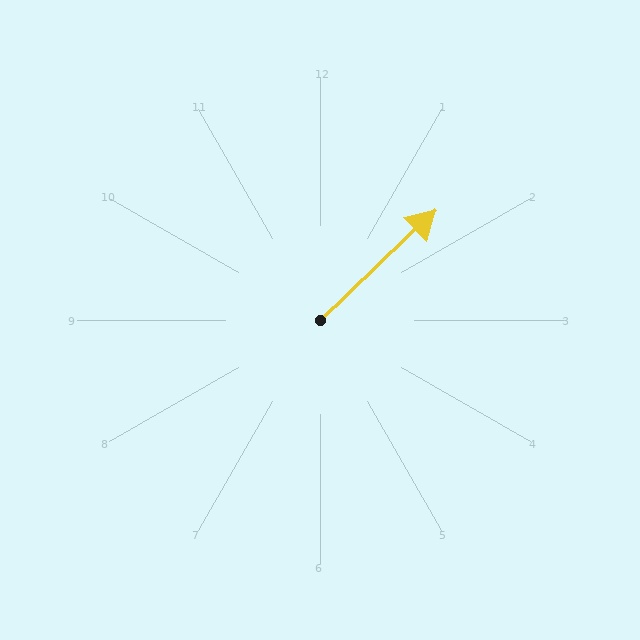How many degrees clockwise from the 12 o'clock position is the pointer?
Approximately 46 degrees.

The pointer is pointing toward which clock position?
Roughly 2 o'clock.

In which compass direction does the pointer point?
Northeast.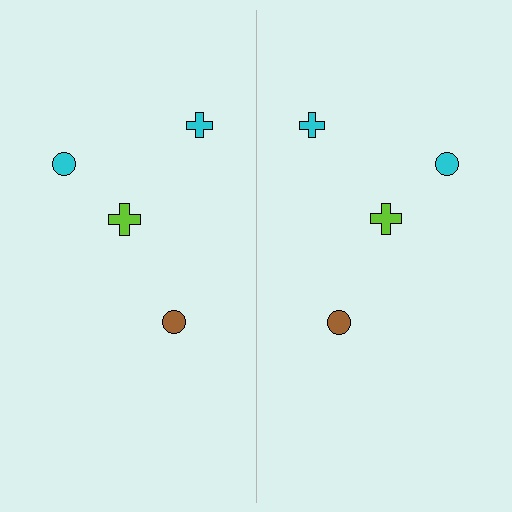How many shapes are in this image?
There are 8 shapes in this image.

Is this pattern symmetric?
Yes, this pattern has bilateral (reflection) symmetry.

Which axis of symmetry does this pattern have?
The pattern has a vertical axis of symmetry running through the center of the image.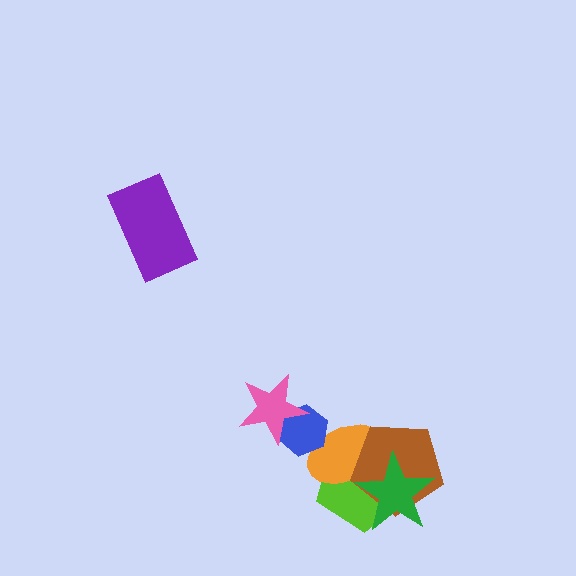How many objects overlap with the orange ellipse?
4 objects overlap with the orange ellipse.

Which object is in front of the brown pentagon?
The green star is in front of the brown pentagon.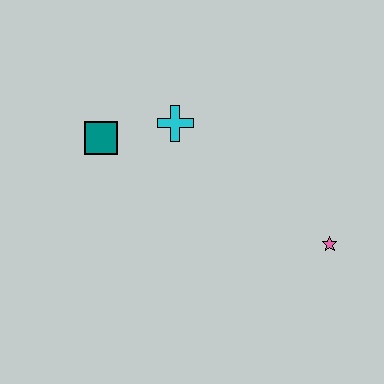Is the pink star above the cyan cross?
No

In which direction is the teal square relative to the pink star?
The teal square is to the left of the pink star.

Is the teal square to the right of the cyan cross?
No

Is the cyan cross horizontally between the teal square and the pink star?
Yes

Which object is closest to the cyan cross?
The teal square is closest to the cyan cross.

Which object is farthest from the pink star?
The teal square is farthest from the pink star.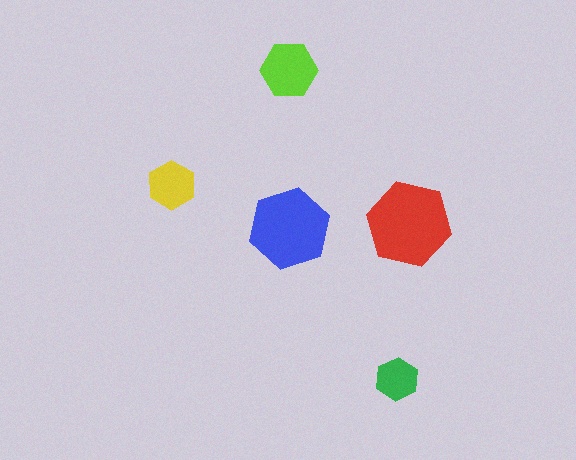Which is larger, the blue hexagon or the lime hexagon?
The blue one.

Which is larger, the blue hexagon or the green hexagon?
The blue one.